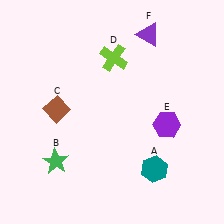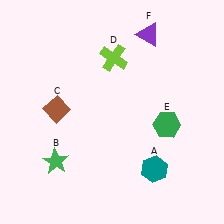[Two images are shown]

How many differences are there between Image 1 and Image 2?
There is 1 difference between the two images.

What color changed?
The hexagon (E) changed from purple in Image 1 to green in Image 2.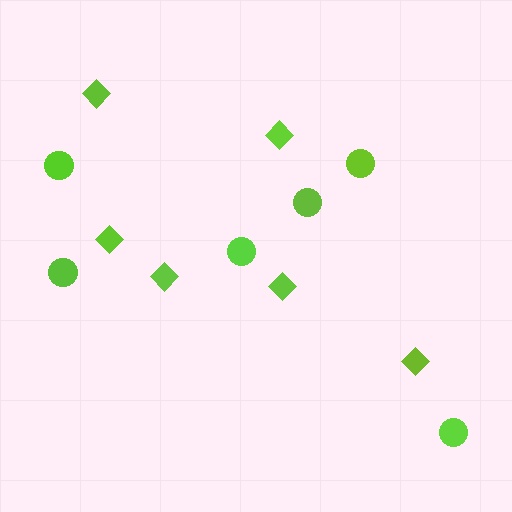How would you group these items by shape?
There are 2 groups: one group of diamonds (6) and one group of circles (6).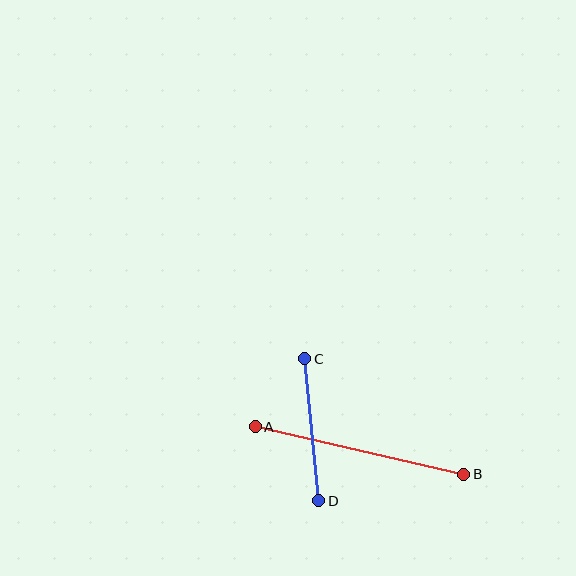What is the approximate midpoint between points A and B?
The midpoint is at approximately (360, 451) pixels.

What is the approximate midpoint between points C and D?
The midpoint is at approximately (312, 430) pixels.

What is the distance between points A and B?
The distance is approximately 214 pixels.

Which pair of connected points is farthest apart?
Points A and B are farthest apart.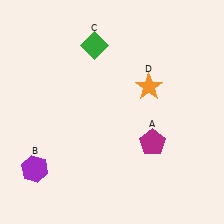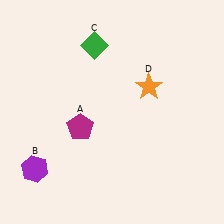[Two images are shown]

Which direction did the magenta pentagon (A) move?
The magenta pentagon (A) moved left.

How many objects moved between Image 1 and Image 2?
1 object moved between the two images.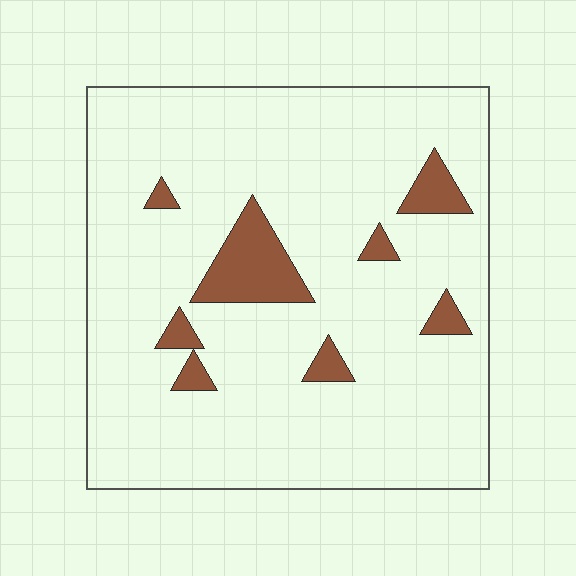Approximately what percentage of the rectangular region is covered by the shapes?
Approximately 10%.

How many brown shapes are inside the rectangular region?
8.